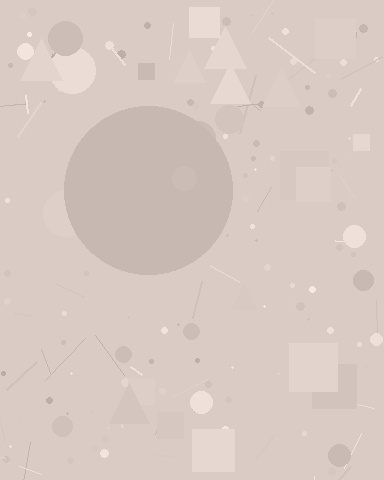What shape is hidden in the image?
A circle is hidden in the image.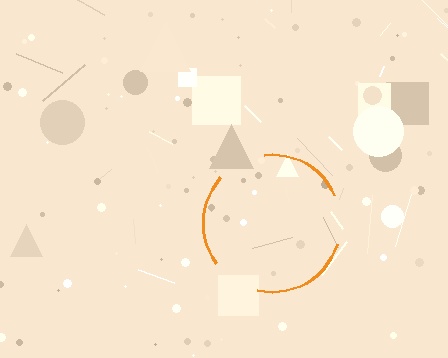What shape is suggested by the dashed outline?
The dashed outline suggests a circle.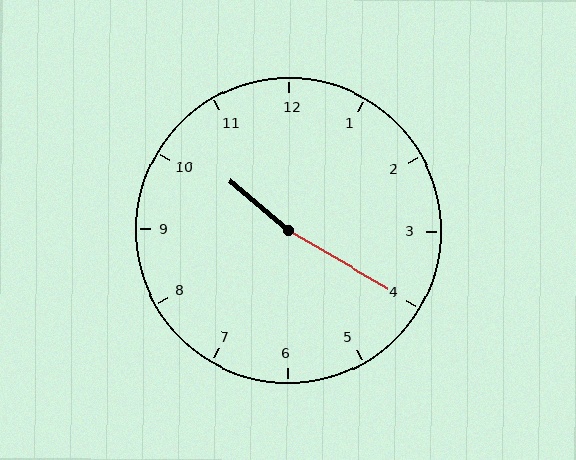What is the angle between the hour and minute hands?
Approximately 170 degrees.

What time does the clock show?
10:20.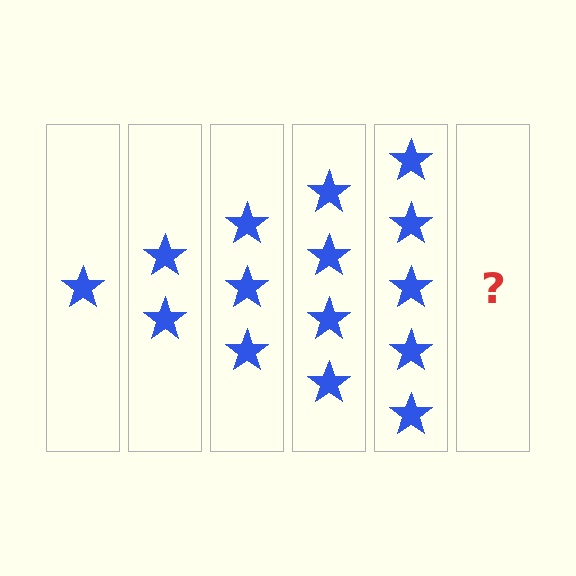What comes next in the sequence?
The next element should be 6 stars.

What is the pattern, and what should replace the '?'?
The pattern is that each step adds one more star. The '?' should be 6 stars.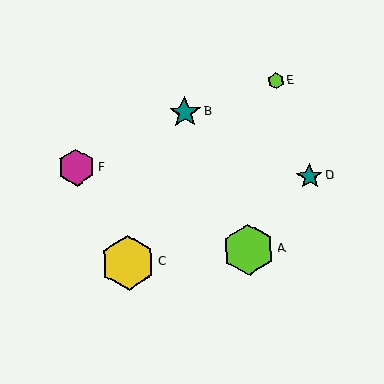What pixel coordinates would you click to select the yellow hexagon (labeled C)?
Click at (128, 263) to select the yellow hexagon C.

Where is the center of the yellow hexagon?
The center of the yellow hexagon is at (128, 263).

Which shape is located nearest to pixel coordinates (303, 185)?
The teal star (labeled D) at (309, 176) is nearest to that location.